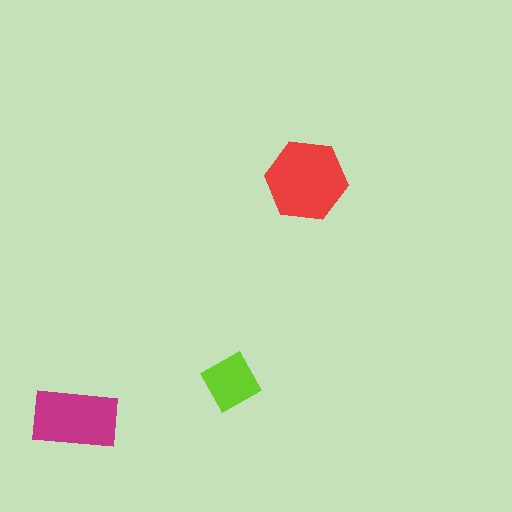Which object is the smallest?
The lime diamond.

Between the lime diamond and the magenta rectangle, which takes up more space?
The magenta rectangle.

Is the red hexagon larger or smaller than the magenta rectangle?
Larger.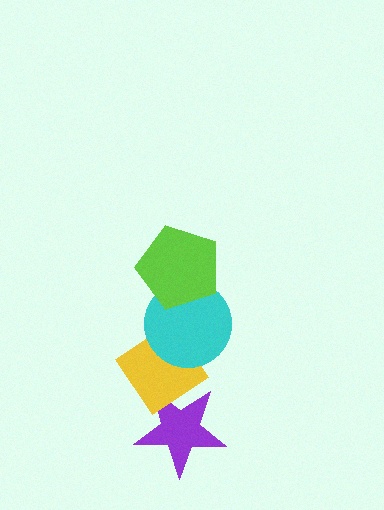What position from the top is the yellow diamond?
The yellow diamond is 3rd from the top.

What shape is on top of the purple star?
The yellow diamond is on top of the purple star.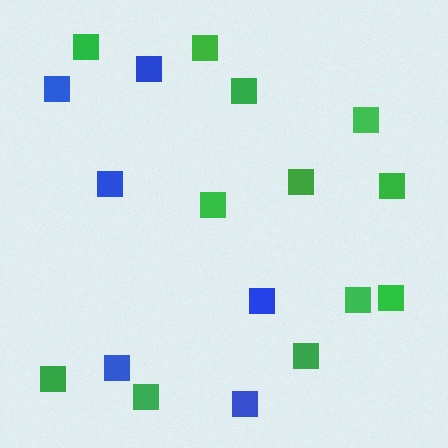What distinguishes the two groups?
There are 2 groups: one group of blue squares (6) and one group of green squares (12).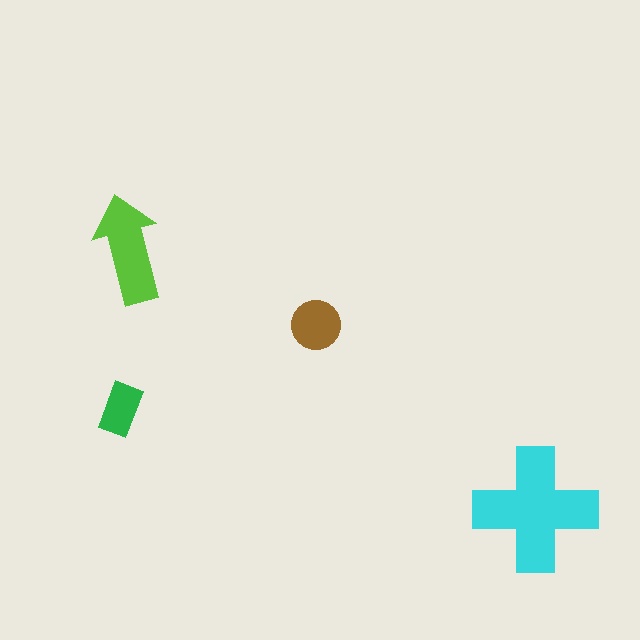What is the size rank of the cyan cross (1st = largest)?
1st.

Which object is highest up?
The lime arrow is topmost.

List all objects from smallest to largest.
The green rectangle, the brown circle, the lime arrow, the cyan cross.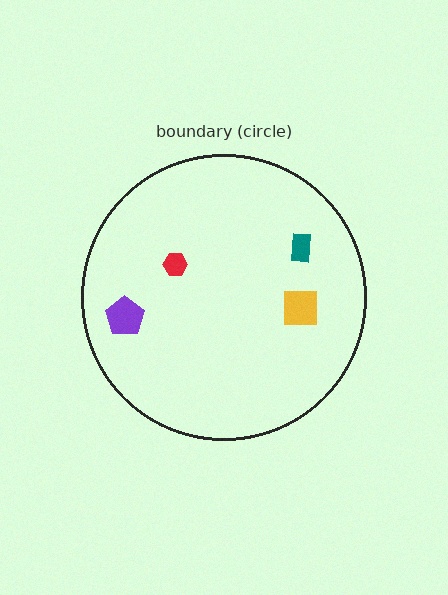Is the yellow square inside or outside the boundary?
Inside.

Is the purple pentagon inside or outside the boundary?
Inside.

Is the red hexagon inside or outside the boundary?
Inside.